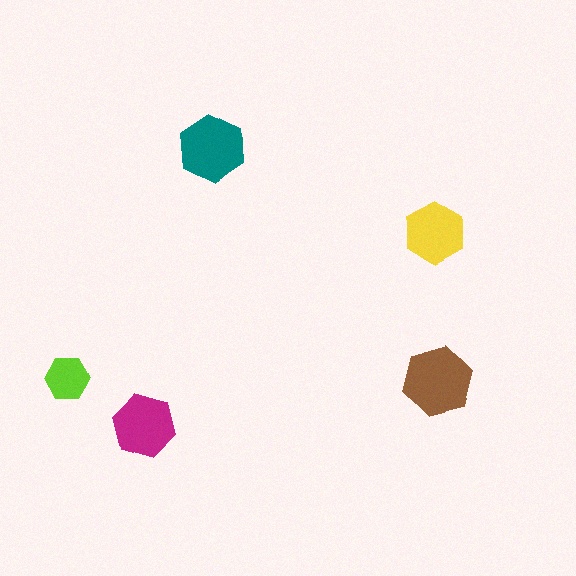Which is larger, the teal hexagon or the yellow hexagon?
The teal one.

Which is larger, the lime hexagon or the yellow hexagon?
The yellow one.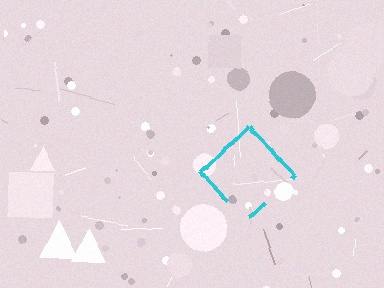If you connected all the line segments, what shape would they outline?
They would outline a diamond.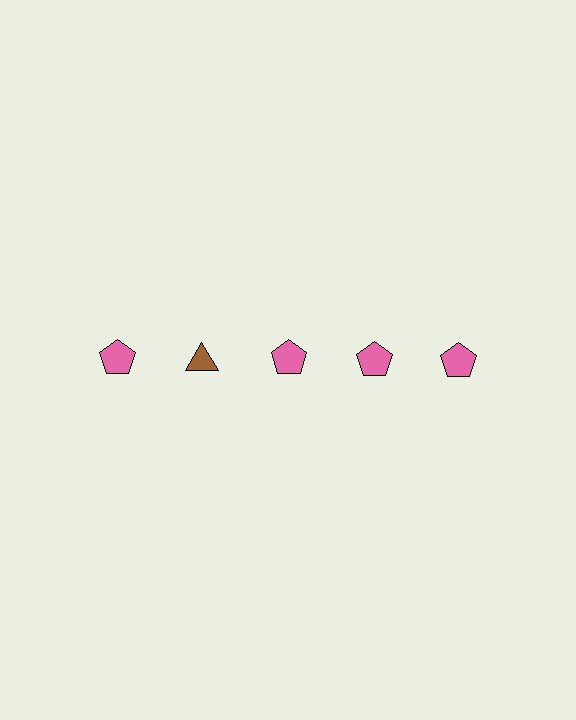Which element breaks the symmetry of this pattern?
The brown triangle in the top row, second from left column breaks the symmetry. All other shapes are pink pentagons.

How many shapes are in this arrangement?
There are 5 shapes arranged in a grid pattern.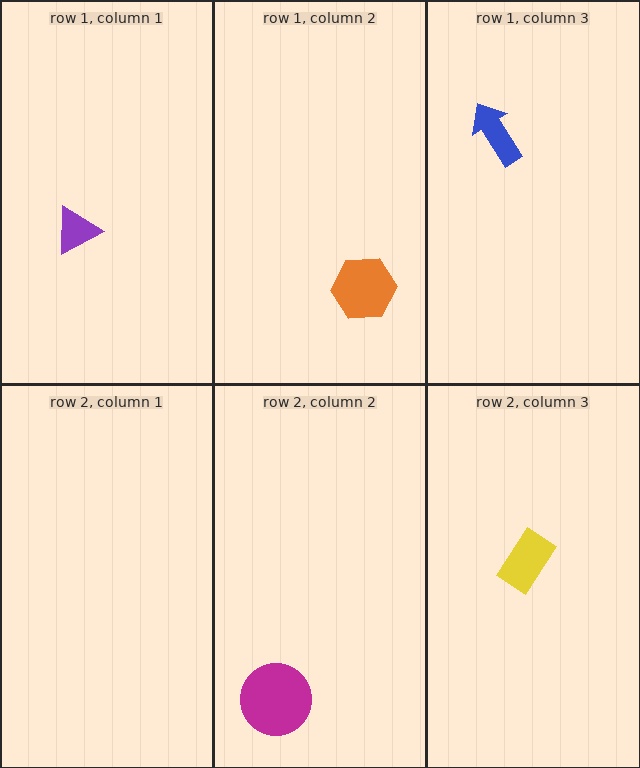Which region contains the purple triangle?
The row 1, column 1 region.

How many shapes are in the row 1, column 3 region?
1.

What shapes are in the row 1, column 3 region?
The blue arrow.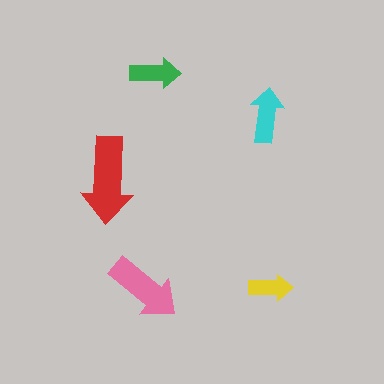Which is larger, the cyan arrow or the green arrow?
The cyan one.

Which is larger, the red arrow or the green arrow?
The red one.